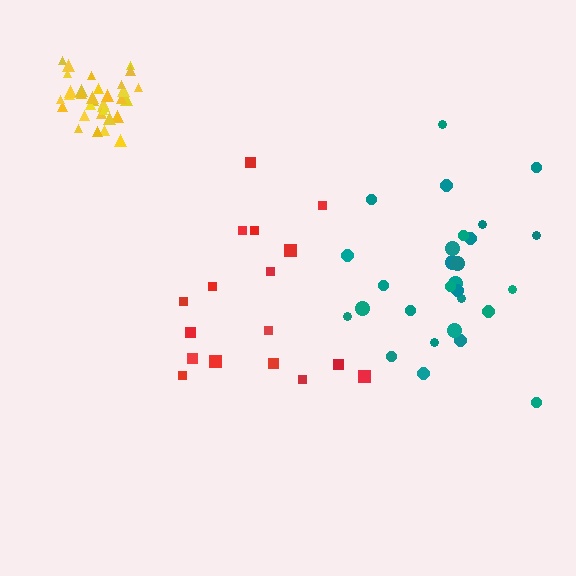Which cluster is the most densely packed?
Yellow.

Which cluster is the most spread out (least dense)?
Teal.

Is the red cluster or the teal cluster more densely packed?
Red.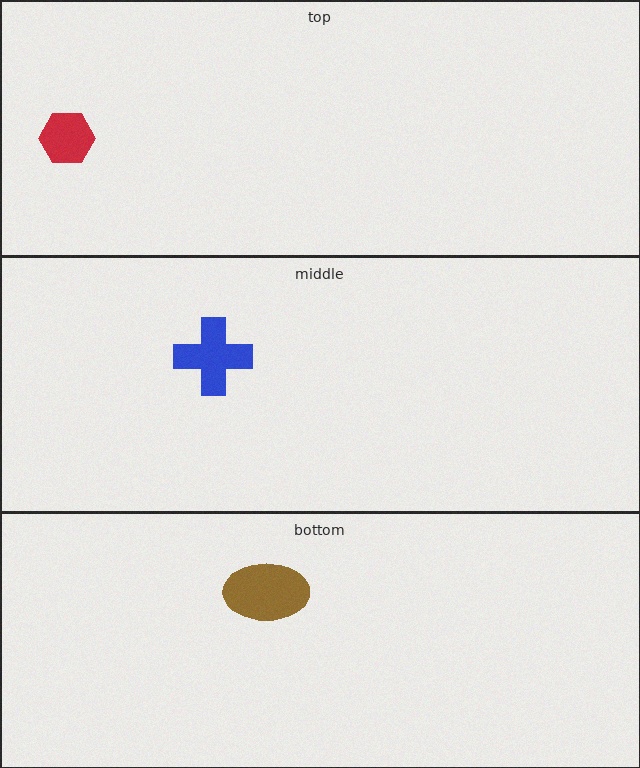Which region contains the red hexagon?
The top region.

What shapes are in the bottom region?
The brown ellipse.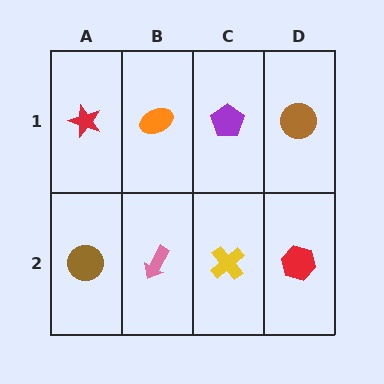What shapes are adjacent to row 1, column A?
A brown circle (row 2, column A), an orange ellipse (row 1, column B).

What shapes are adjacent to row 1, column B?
A pink arrow (row 2, column B), a red star (row 1, column A), a purple pentagon (row 1, column C).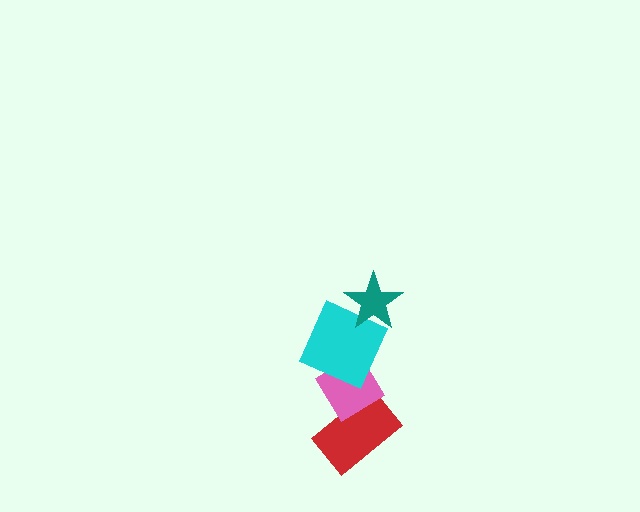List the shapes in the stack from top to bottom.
From top to bottom: the teal star, the cyan square, the pink diamond, the red rectangle.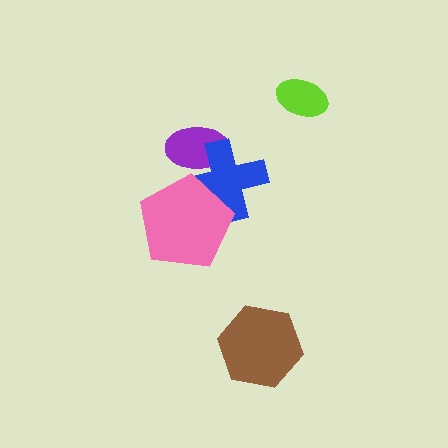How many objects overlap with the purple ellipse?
1 object overlaps with the purple ellipse.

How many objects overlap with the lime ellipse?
0 objects overlap with the lime ellipse.